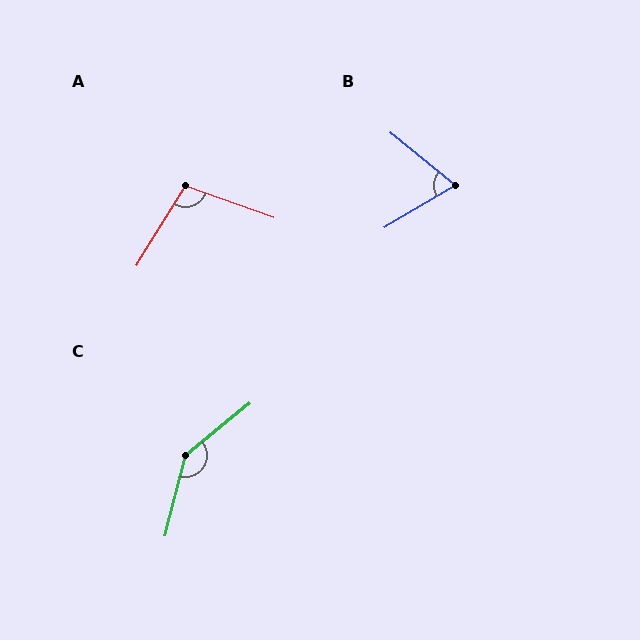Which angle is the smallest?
B, at approximately 70 degrees.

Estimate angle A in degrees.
Approximately 102 degrees.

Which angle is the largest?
C, at approximately 143 degrees.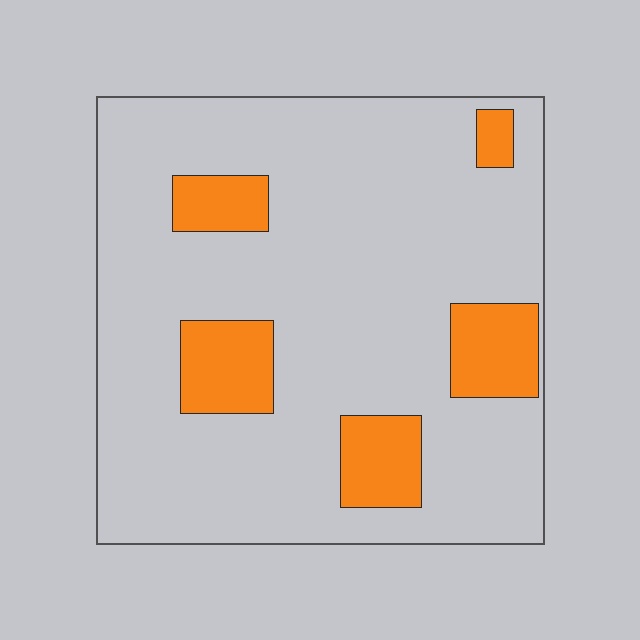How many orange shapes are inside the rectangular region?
5.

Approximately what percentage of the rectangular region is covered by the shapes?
Approximately 15%.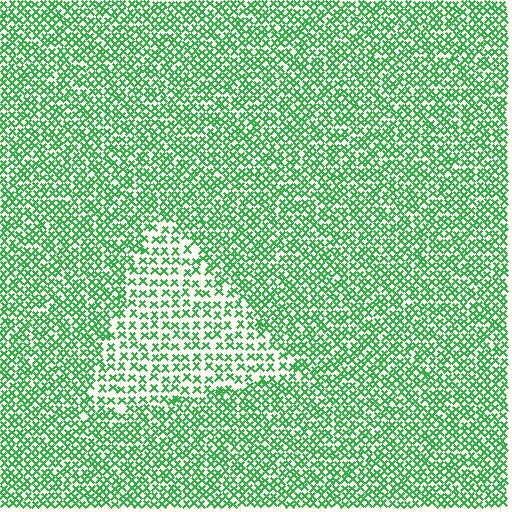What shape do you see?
I see a triangle.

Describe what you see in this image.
The image contains small green elements arranged at two different densities. A triangle-shaped region is visible where the elements are less densely packed than the surrounding area.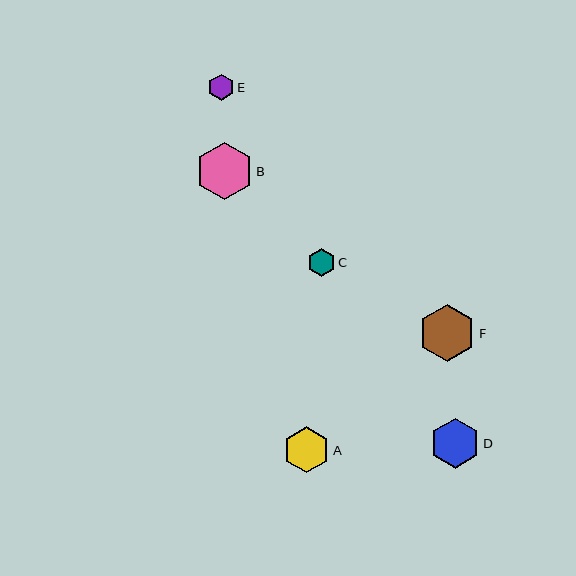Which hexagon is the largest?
Hexagon B is the largest with a size of approximately 58 pixels.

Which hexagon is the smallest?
Hexagon E is the smallest with a size of approximately 26 pixels.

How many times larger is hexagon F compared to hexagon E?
Hexagon F is approximately 2.2 times the size of hexagon E.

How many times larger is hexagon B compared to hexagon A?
Hexagon B is approximately 1.3 times the size of hexagon A.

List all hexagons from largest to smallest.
From largest to smallest: B, F, D, A, C, E.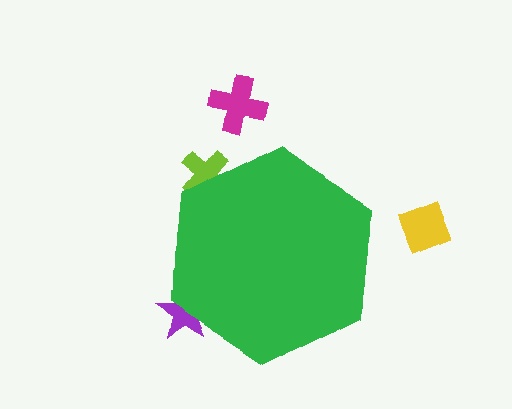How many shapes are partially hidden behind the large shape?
2 shapes are partially hidden.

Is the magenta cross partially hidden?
No, the magenta cross is fully visible.